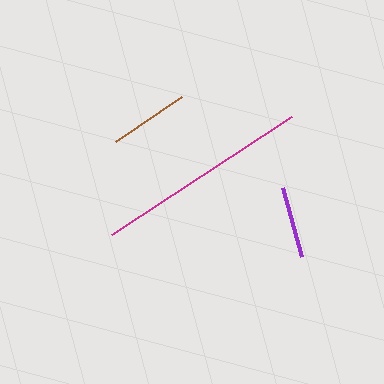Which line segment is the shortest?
The purple line is the shortest at approximately 72 pixels.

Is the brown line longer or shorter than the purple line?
The brown line is longer than the purple line.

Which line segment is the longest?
The magenta line is the longest at approximately 216 pixels.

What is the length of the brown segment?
The brown segment is approximately 80 pixels long.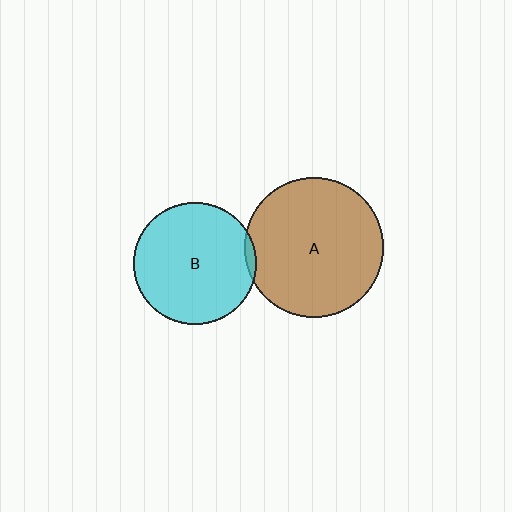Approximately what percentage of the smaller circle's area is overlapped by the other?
Approximately 5%.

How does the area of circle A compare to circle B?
Approximately 1.3 times.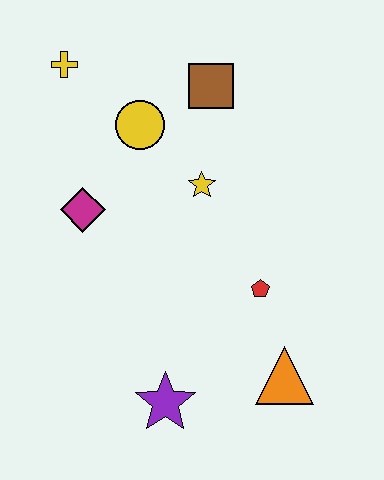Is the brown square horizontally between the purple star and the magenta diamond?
No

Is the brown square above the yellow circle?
Yes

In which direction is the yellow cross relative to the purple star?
The yellow cross is above the purple star.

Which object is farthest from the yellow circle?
The orange triangle is farthest from the yellow circle.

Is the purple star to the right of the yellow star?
No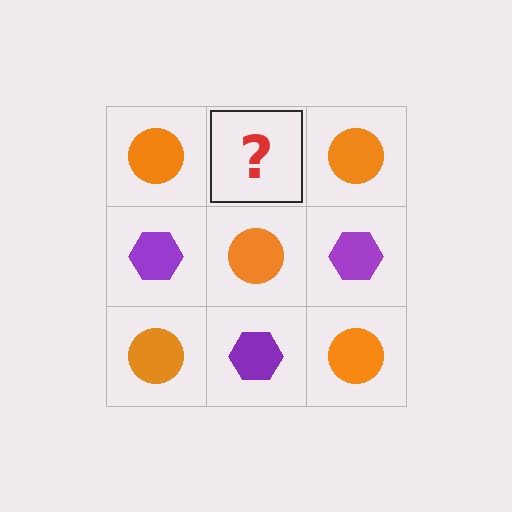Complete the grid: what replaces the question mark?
The question mark should be replaced with a purple hexagon.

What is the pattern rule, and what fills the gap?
The rule is that it alternates orange circle and purple hexagon in a checkerboard pattern. The gap should be filled with a purple hexagon.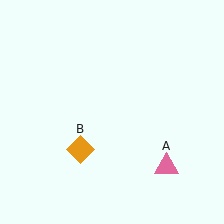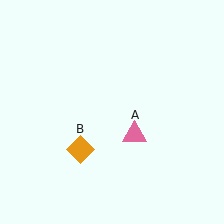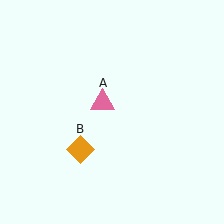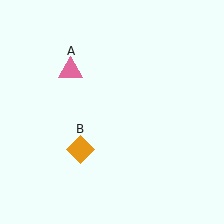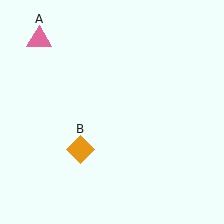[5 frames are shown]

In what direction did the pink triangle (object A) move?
The pink triangle (object A) moved up and to the left.